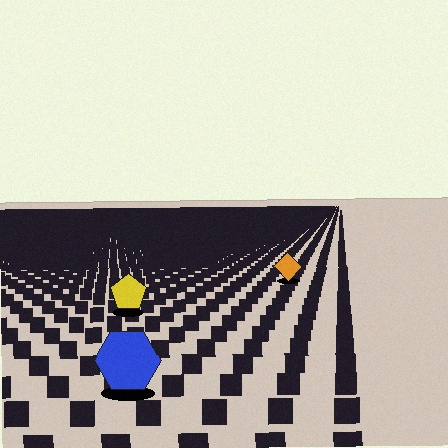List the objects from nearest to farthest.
From nearest to farthest: the blue hexagon, the yellow pentagon, the orange diamond.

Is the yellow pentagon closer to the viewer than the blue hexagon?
No. The blue hexagon is closer — you can tell from the texture gradient: the ground texture is coarser near it.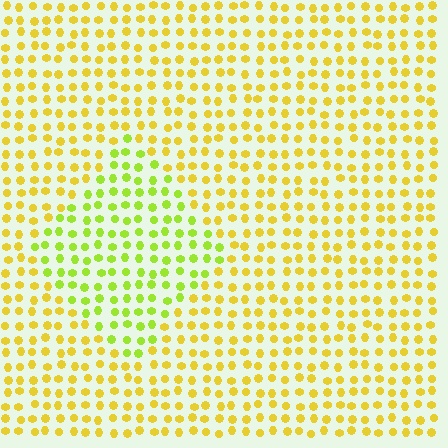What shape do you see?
I see a diamond.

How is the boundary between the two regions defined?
The boundary is defined purely by a slight shift in hue (about 34 degrees). Spacing, size, and orientation are identical on both sides.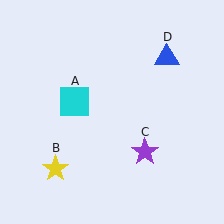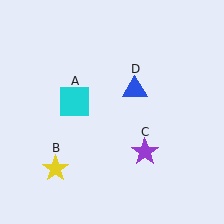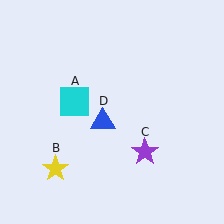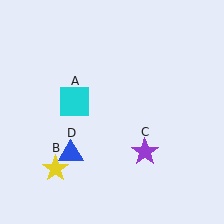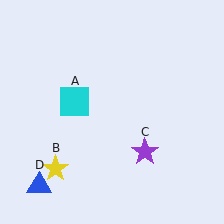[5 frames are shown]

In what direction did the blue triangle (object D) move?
The blue triangle (object D) moved down and to the left.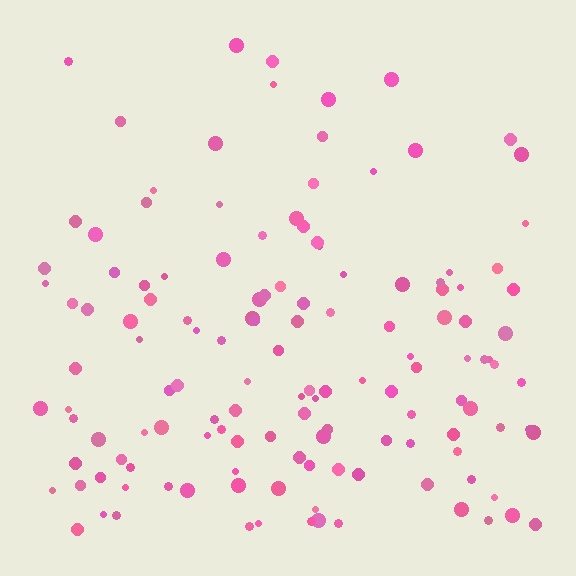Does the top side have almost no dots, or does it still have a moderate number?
Still a moderate number, just noticeably fewer than the bottom.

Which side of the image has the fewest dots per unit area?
The top.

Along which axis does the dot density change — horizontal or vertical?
Vertical.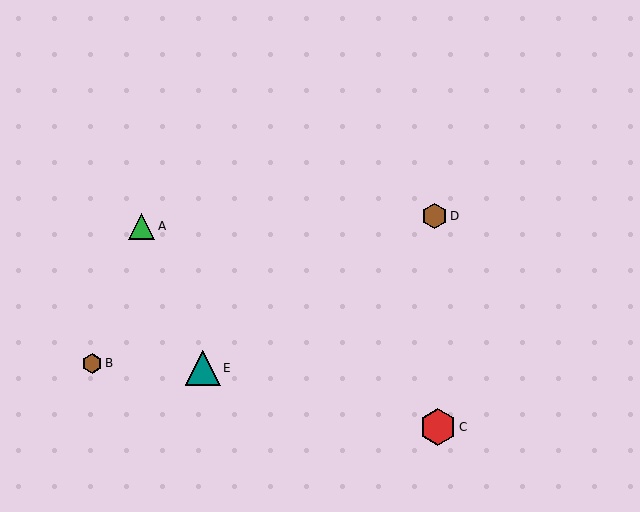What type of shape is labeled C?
Shape C is a red hexagon.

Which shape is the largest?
The red hexagon (labeled C) is the largest.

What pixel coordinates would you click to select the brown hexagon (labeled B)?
Click at (92, 363) to select the brown hexagon B.